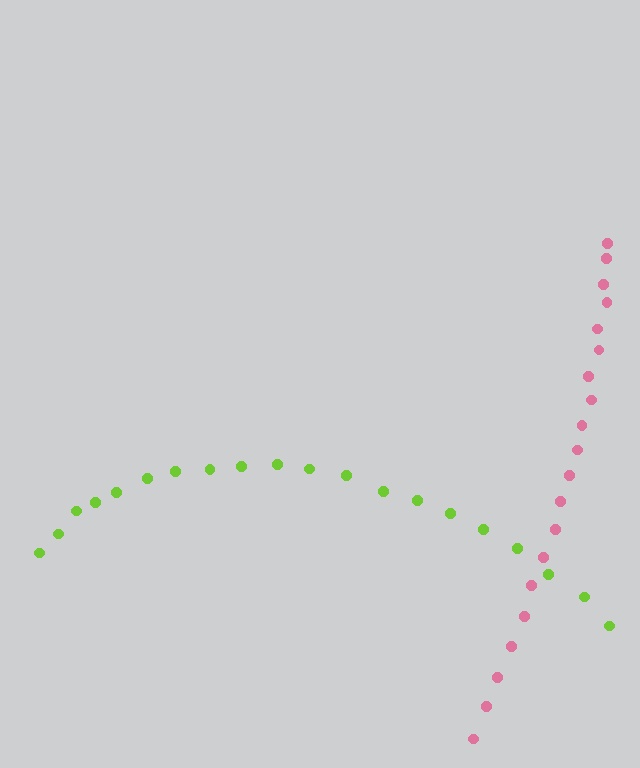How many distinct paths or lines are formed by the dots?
There are 2 distinct paths.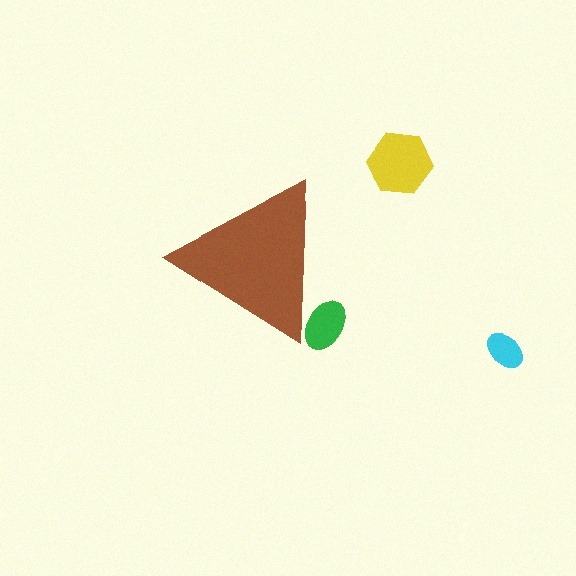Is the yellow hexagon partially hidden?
No, the yellow hexagon is fully visible.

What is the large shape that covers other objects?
A brown triangle.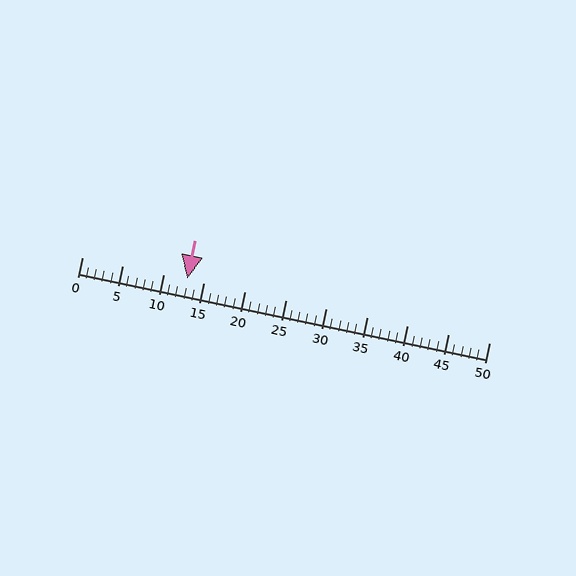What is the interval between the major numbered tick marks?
The major tick marks are spaced 5 units apart.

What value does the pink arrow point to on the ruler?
The pink arrow points to approximately 13.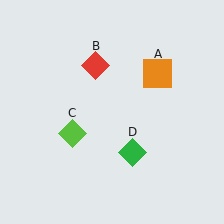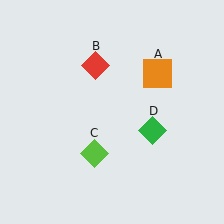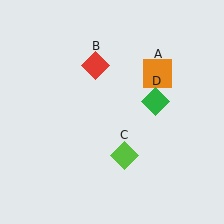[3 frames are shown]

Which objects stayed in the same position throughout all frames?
Orange square (object A) and red diamond (object B) remained stationary.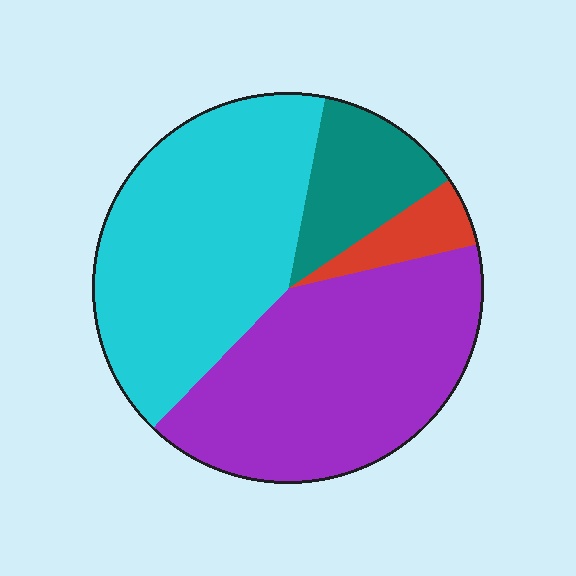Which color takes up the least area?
Red, at roughly 5%.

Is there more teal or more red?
Teal.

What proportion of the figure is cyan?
Cyan takes up between a quarter and a half of the figure.